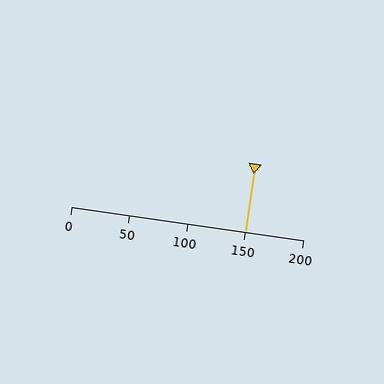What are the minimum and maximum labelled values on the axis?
The axis runs from 0 to 200.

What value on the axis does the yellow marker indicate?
The marker indicates approximately 150.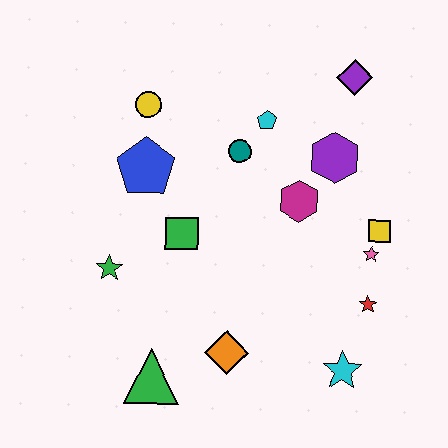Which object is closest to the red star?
The pink star is closest to the red star.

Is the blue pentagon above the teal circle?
No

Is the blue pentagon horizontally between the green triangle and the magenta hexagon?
No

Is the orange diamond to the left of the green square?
No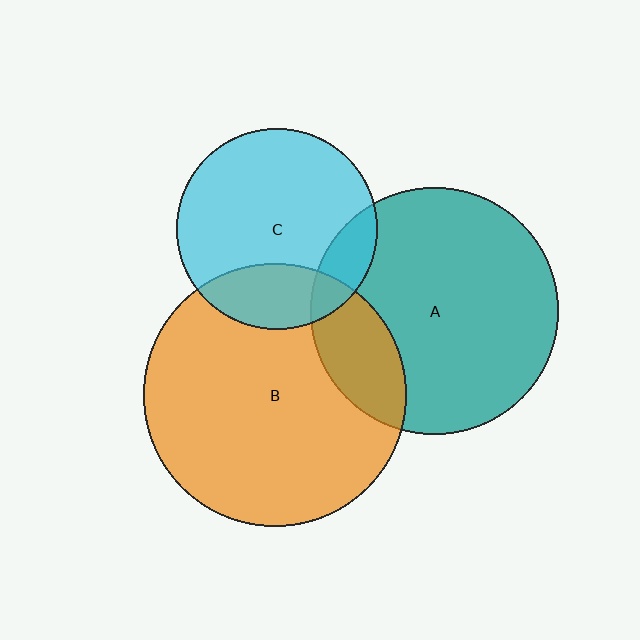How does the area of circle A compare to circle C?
Approximately 1.5 times.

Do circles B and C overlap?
Yes.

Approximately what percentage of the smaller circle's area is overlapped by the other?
Approximately 25%.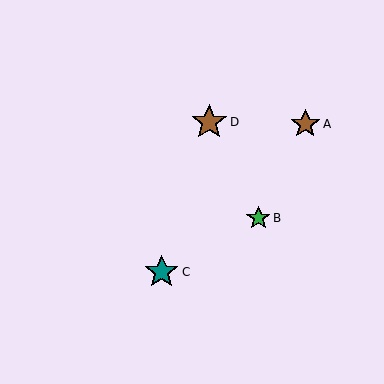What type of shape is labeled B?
Shape B is a green star.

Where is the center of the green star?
The center of the green star is at (258, 218).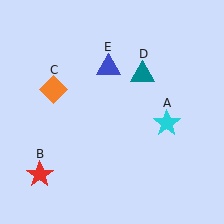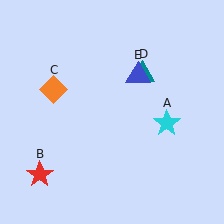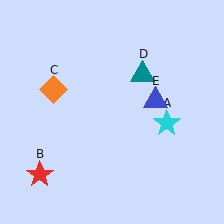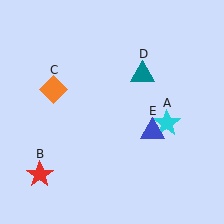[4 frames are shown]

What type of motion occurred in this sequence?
The blue triangle (object E) rotated clockwise around the center of the scene.